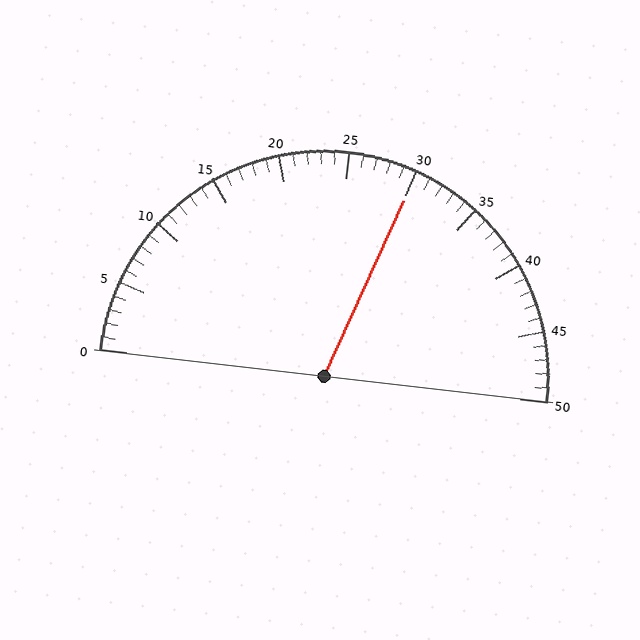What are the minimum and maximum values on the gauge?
The gauge ranges from 0 to 50.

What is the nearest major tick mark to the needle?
The nearest major tick mark is 30.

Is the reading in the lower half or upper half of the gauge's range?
The reading is in the upper half of the range (0 to 50).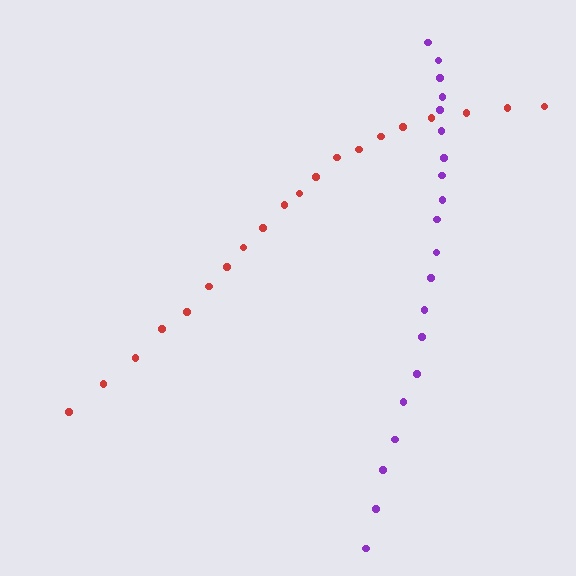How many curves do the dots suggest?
There are 2 distinct paths.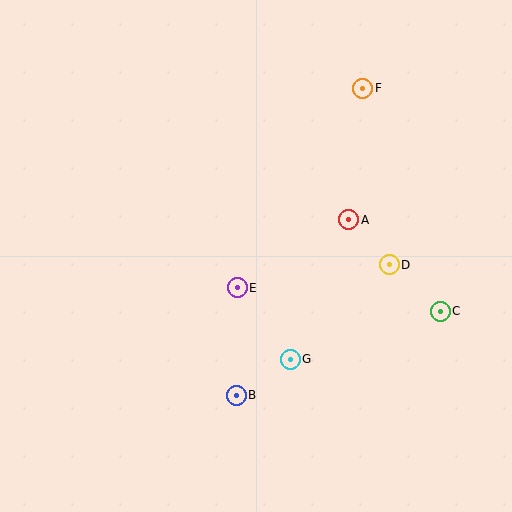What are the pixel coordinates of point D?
Point D is at (389, 265).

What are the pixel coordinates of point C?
Point C is at (440, 311).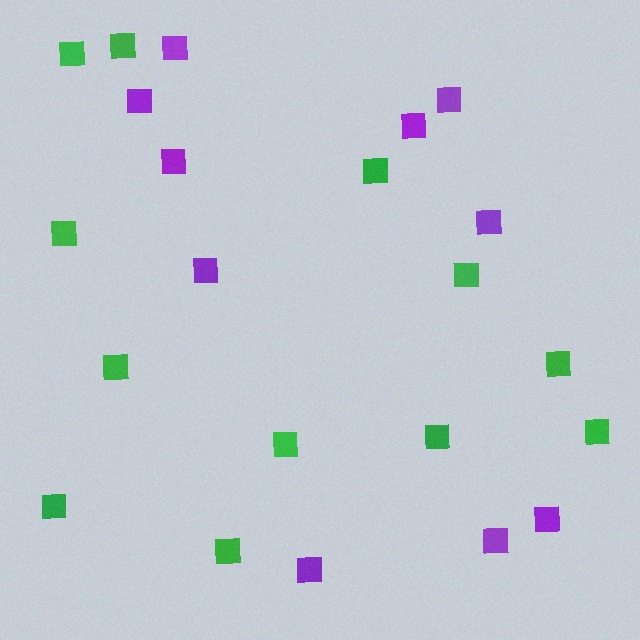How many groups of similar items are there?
There are 2 groups: one group of purple squares (10) and one group of green squares (12).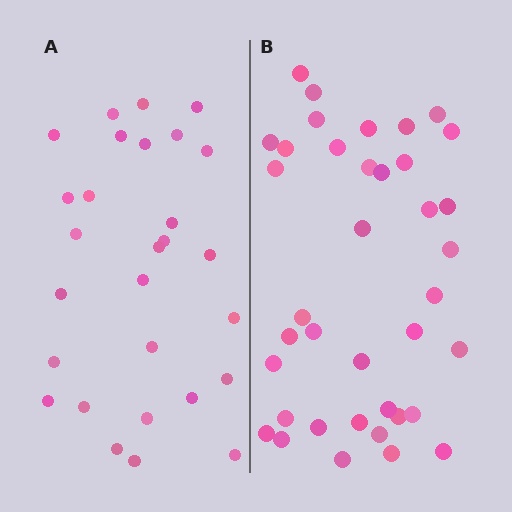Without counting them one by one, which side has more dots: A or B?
Region B (the right region) has more dots.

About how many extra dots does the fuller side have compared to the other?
Region B has roughly 10 or so more dots than region A.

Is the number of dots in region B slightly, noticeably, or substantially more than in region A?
Region B has noticeably more, but not dramatically so. The ratio is roughly 1.4 to 1.